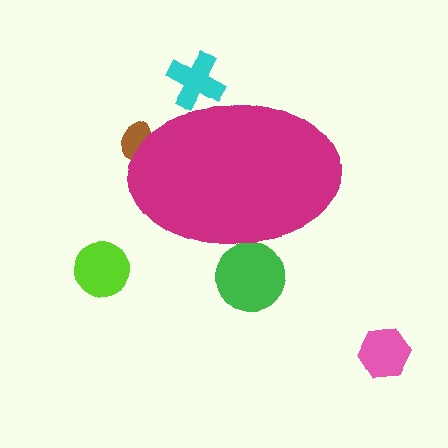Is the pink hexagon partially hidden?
No, the pink hexagon is fully visible.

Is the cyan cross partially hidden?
Yes, the cyan cross is partially hidden behind the magenta ellipse.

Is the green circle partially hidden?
Yes, the green circle is partially hidden behind the magenta ellipse.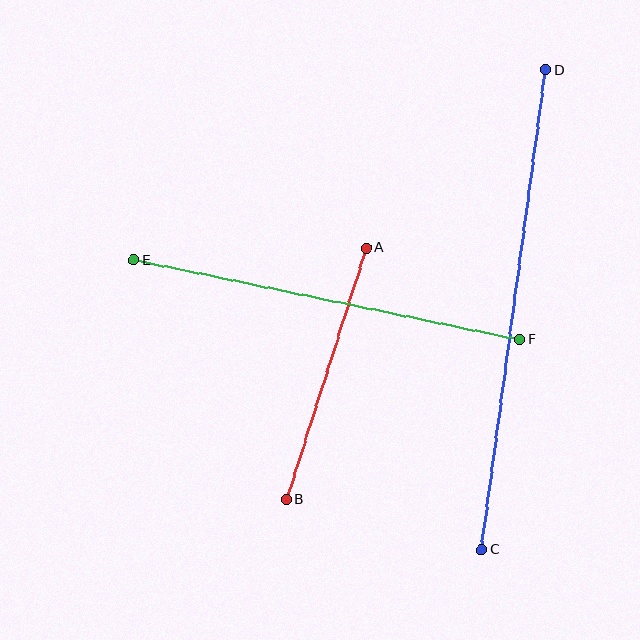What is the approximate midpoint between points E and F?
The midpoint is at approximately (327, 300) pixels.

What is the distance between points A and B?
The distance is approximately 264 pixels.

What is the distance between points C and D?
The distance is approximately 484 pixels.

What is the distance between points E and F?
The distance is approximately 394 pixels.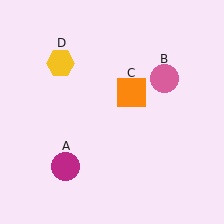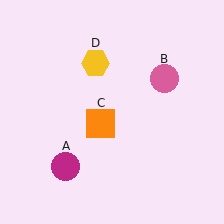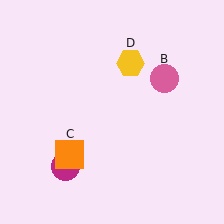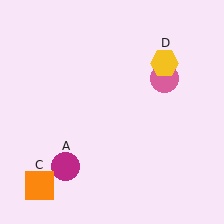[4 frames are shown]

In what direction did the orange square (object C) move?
The orange square (object C) moved down and to the left.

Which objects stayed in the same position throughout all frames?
Magenta circle (object A) and pink circle (object B) remained stationary.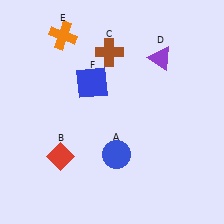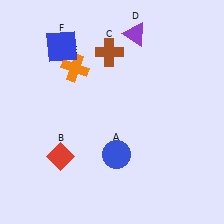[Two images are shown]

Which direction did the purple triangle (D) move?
The purple triangle (D) moved left.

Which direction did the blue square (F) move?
The blue square (F) moved up.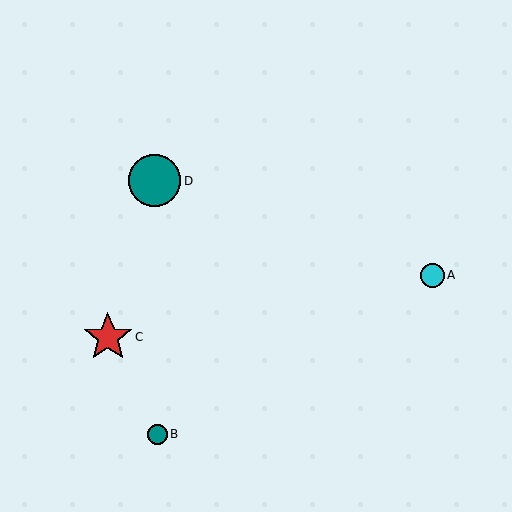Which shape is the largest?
The teal circle (labeled D) is the largest.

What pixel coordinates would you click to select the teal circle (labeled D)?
Click at (155, 181) to select the teal circle D.